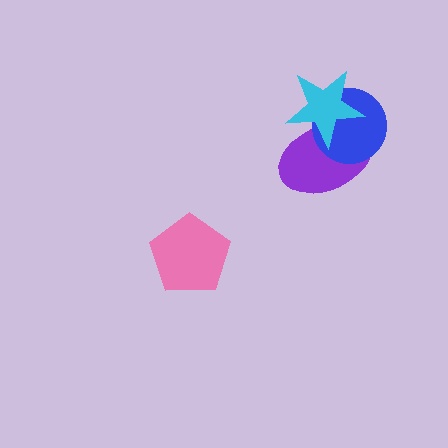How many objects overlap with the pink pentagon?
0 objects overlap with the pink pentagon.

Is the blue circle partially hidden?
Yes, it is partially covered by another shape.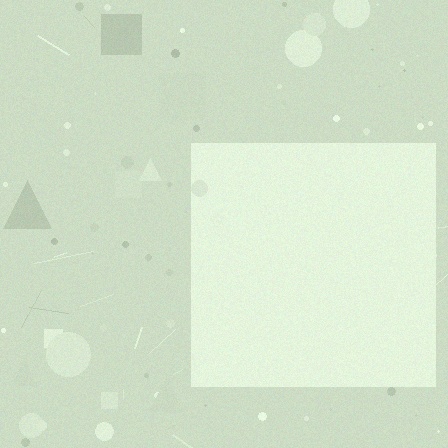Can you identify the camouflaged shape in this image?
The camouflaged shape is a square.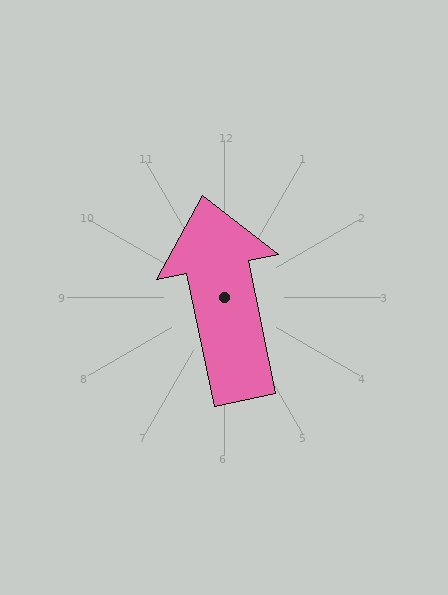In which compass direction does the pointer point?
North.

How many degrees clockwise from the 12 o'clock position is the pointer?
Approximately 348 degrees.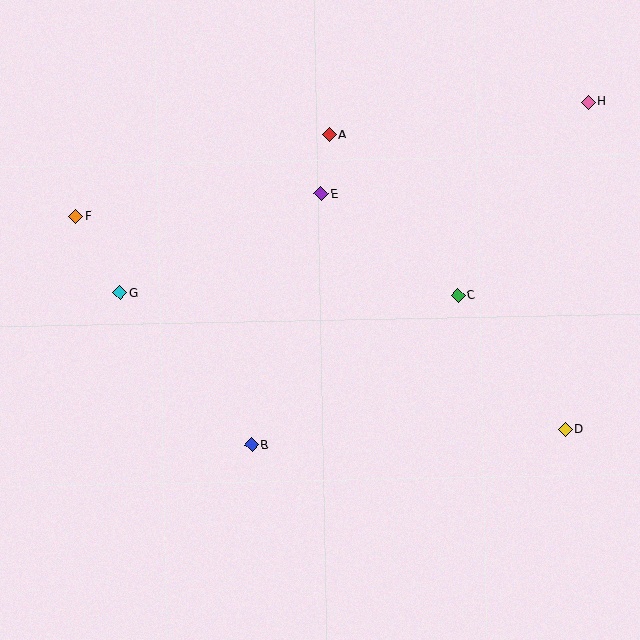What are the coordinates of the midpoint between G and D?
The midpoint between G and D is at (343, 361).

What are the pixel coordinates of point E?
Point E is at (321, 194).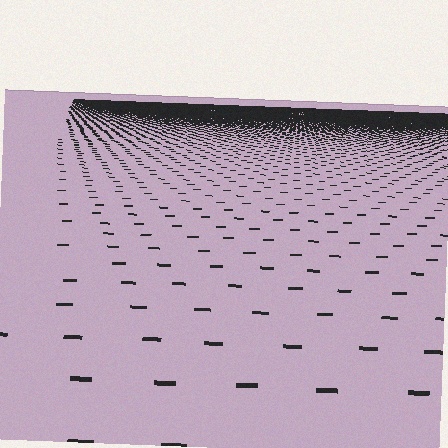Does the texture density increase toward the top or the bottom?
Density increases toward the top.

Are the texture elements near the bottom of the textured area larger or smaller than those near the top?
Larger. Near the bottom, elements are closer to the viewer and appear at a bigger on-screen size.